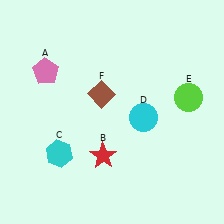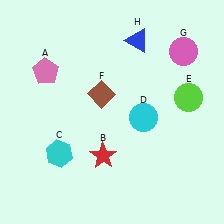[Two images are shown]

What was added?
A pink circle (G), a blue triangle (H) were added in Image 2.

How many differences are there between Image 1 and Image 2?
There are 2 differences between the two images.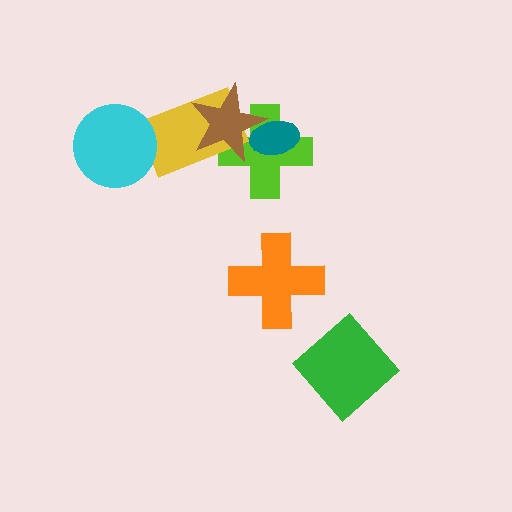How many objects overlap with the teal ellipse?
2 objects overlap with the teal ellipse.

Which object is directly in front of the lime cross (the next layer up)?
The teal ellipse is directly in front of the lime cross.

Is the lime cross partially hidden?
Yes, it is partially covered by another shape.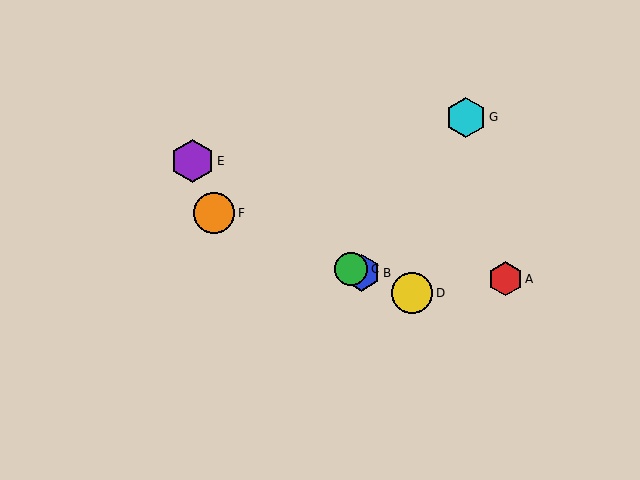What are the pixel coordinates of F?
Object F is at (214, 213).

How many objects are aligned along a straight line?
4 objects (B, C, D, F) are aligned along a straight line.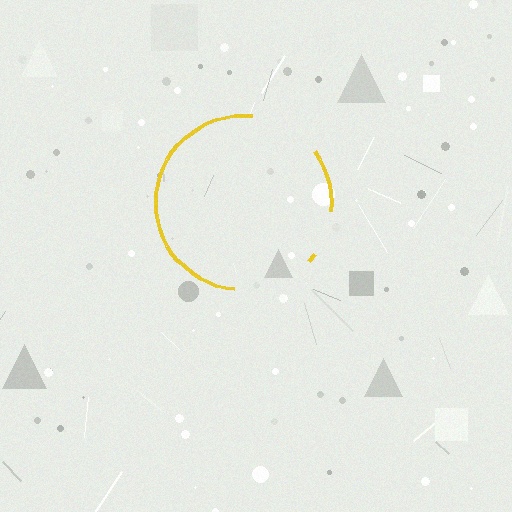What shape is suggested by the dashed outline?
The dashed outline suggests a circle.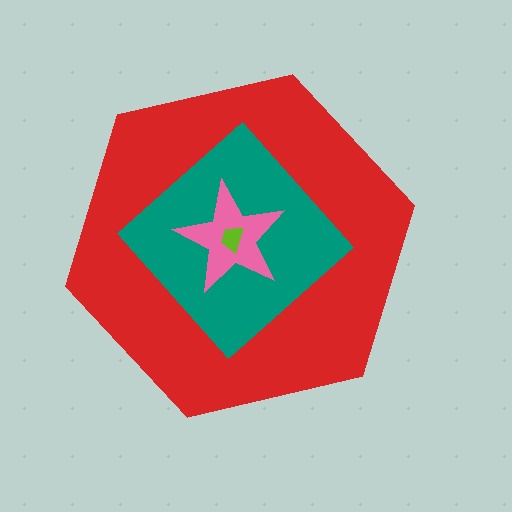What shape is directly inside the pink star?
The lime trapezoid.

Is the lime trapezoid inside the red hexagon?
Yes.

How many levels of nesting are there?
4.